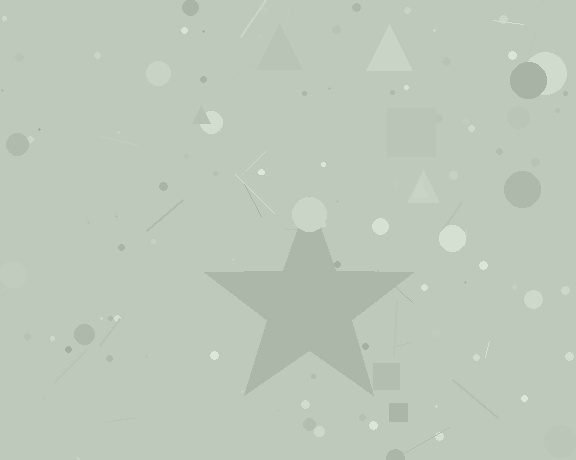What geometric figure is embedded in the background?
A star is embedded in the background.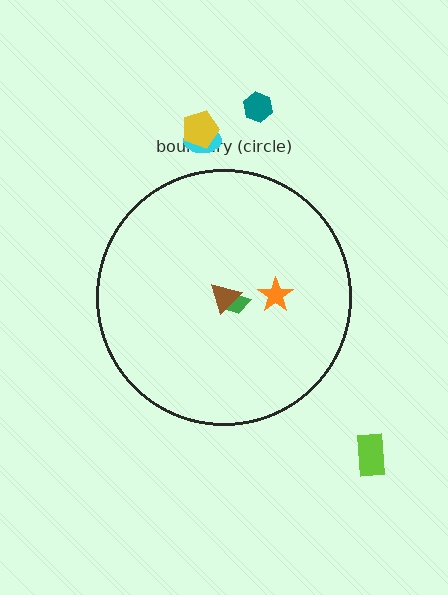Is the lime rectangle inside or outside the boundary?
Outside.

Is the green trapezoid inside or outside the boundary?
Inside.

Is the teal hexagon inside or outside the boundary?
Outside.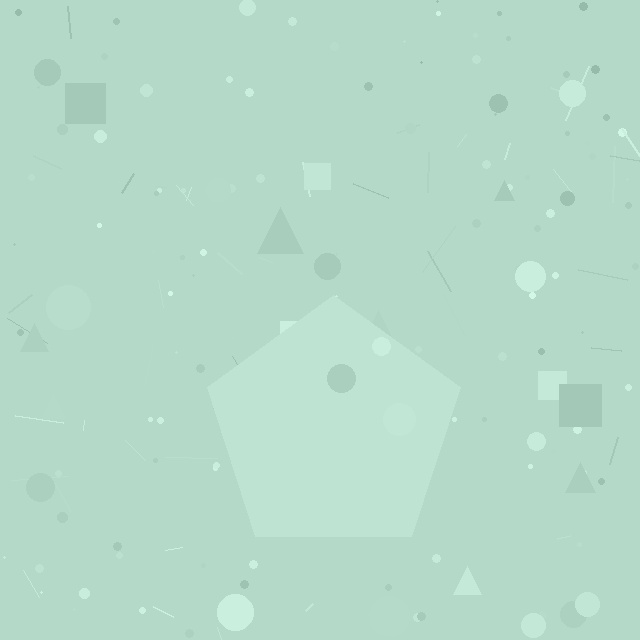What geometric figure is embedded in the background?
A pentagon is embedded in the background.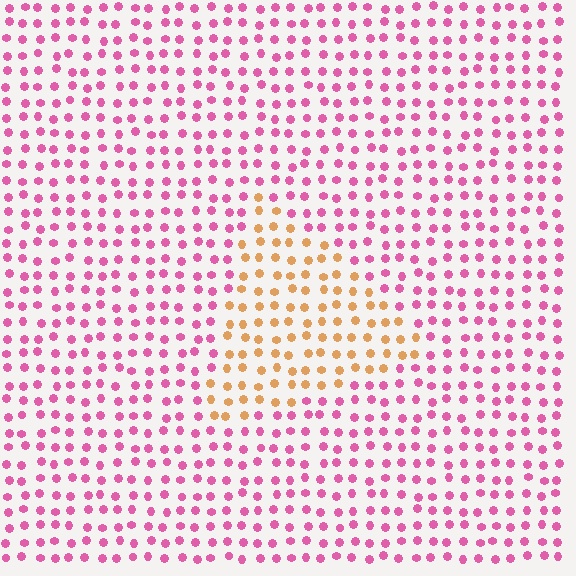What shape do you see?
I see a triangle.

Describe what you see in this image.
The image is filled with small pink elements in a uniform arrangement. A triangle-shaped region is visible where the elements are tinted to a slightly different hue, forming a subtle color boundary.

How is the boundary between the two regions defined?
The boundary is defined purely by a slight shift in hue (about 66 degrees). Spacing, size, and orientation are identical on both sides.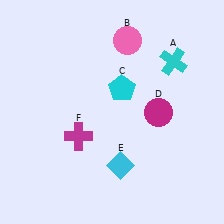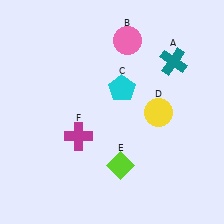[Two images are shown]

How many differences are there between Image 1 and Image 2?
There are 3 differences between the two images.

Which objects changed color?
A changed from cyan to teal. D changed from magenta to yellow. E changed from cyan to lime.